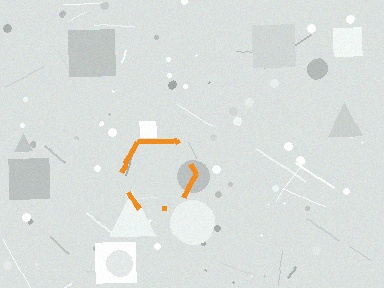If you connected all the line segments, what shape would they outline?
They would outline a hexagon.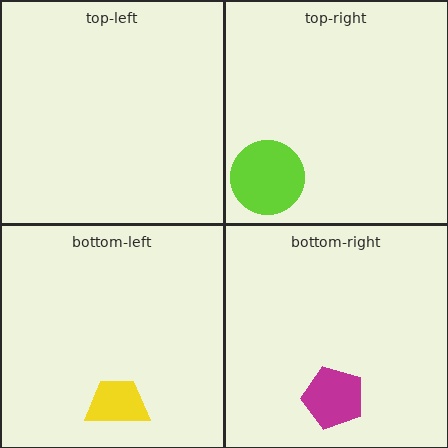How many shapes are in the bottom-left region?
1.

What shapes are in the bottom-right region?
The magenta pentagon.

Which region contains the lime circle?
The top-right region.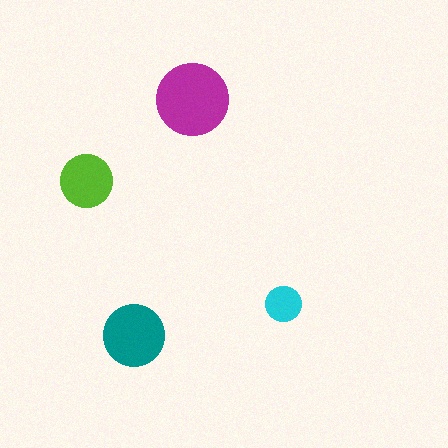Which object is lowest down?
The teal circle is bottommost.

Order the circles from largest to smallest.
the magenta one, the teal one, the lime one, the cyan one.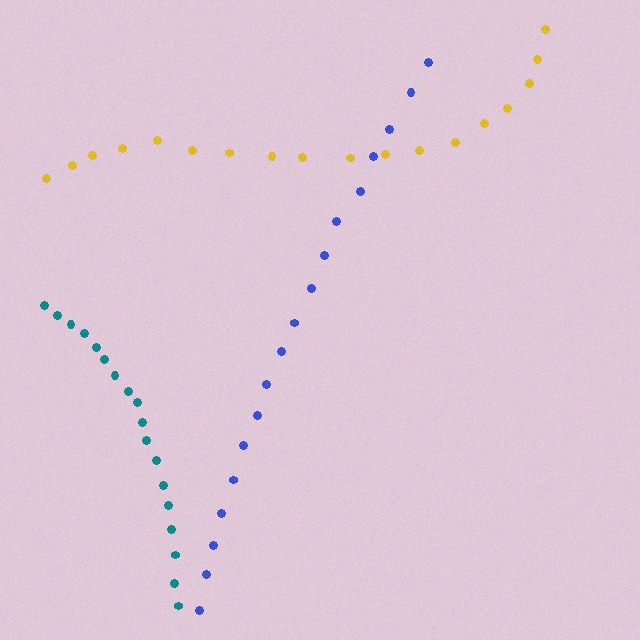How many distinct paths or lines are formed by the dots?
There are 3 distinct paths.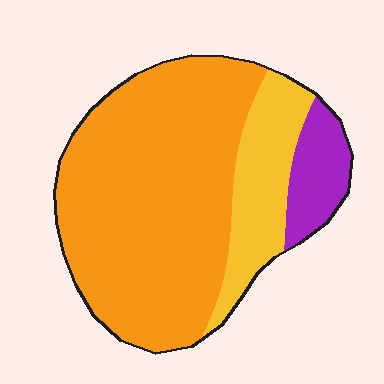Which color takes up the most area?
Orange, at roughly 70%.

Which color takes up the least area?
Purple, at roughly 10%.